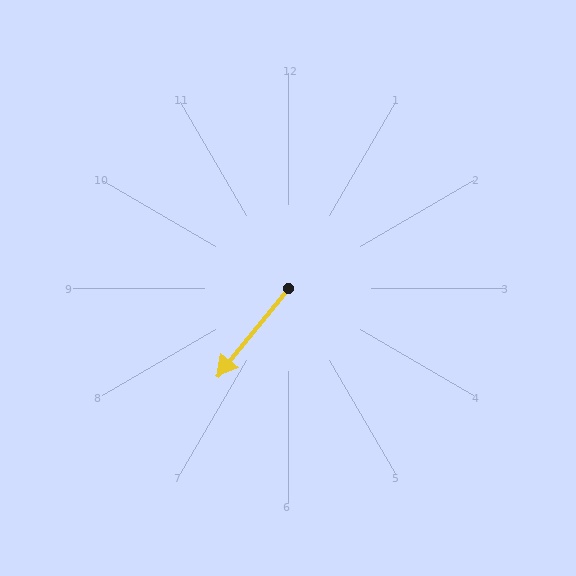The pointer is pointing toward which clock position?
Roughly 7 o'clock.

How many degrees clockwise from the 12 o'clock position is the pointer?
Approximately 219 degrees.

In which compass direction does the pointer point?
Southwest.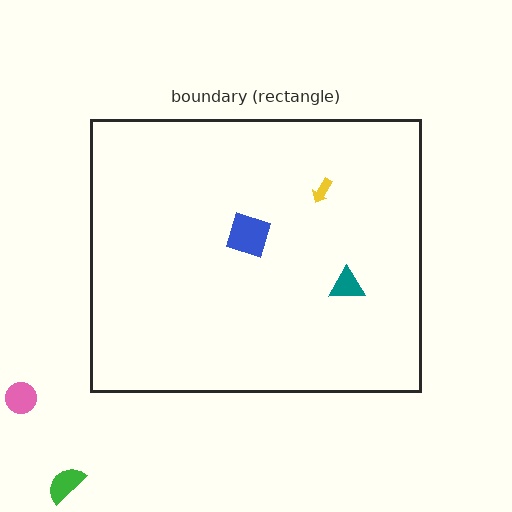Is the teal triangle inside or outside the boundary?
Inside.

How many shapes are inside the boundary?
3 inside, 2 outside.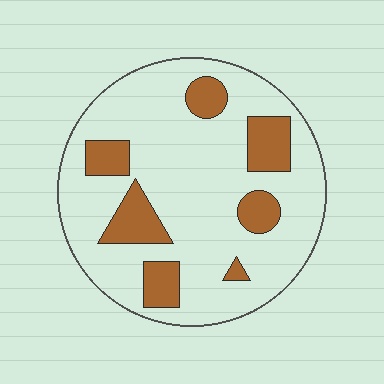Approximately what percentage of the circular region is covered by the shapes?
Approximately 20%.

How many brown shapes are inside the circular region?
7.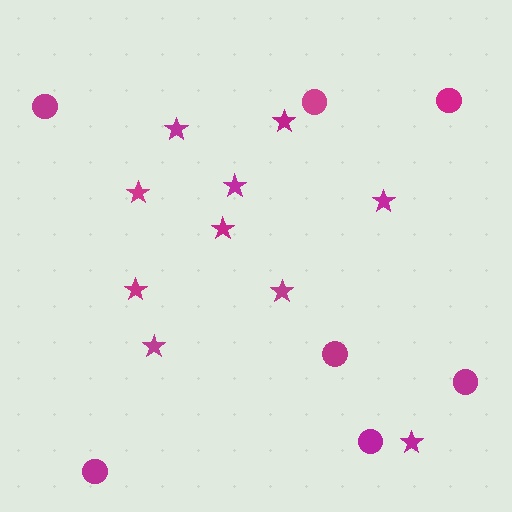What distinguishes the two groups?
There are 2 groups: one group of circles (7) and one group of stars (10).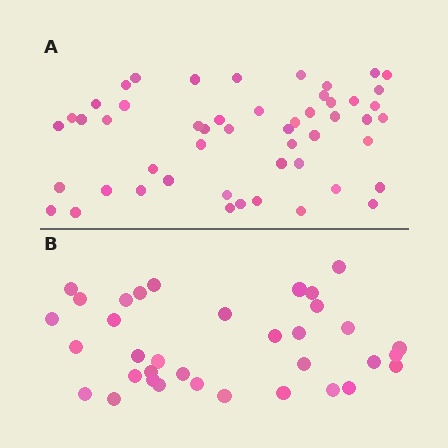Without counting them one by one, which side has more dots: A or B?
Region A (the top region) has more dots.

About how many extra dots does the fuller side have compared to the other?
Region A has approximately 15 more dots than region B.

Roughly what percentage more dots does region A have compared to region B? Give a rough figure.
About 45% more.